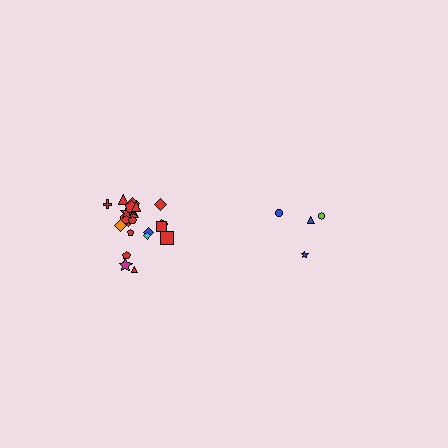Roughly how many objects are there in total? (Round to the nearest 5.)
Roughly 25 objects in total.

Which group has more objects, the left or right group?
The left group.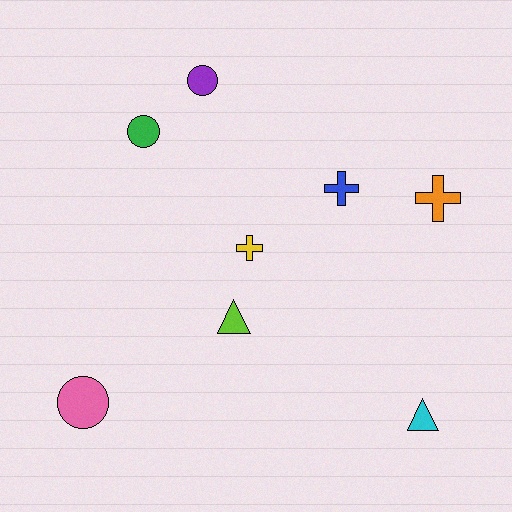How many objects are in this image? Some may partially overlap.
There are 8 objects.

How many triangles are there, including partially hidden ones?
There are 2 triangles.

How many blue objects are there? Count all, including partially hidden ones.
There is 1 blue object.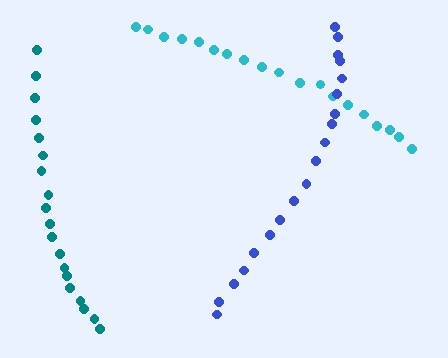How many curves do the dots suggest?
There are 3 distinct paths.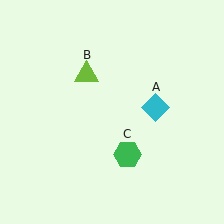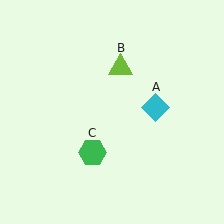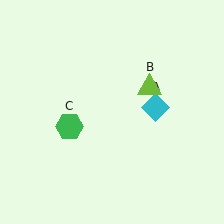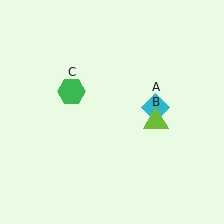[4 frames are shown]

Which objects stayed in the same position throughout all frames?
Cyan diamond (object A) remained stationary.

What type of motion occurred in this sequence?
The lime triangle (object B), green hexagon (object C) rotated clockwise around the center of the scene.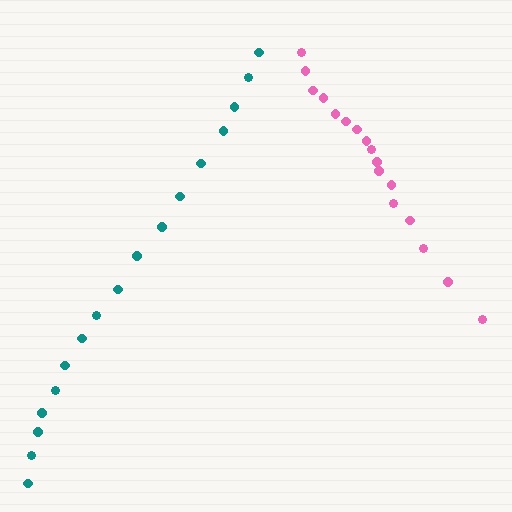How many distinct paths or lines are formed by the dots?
There are 2 distinct paths.